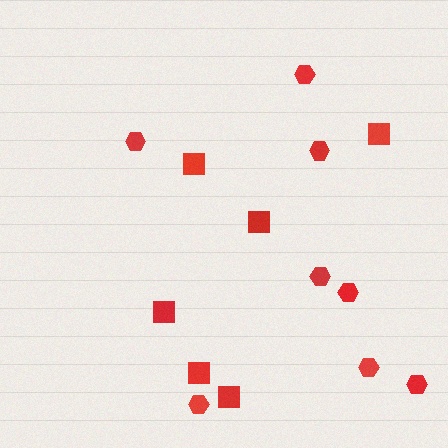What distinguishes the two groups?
There are 2 groups: one group of hexagons (8) and one group of squares (6).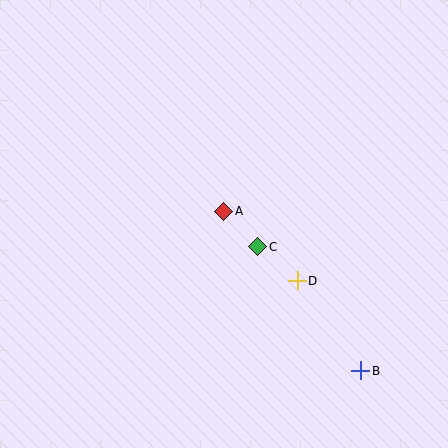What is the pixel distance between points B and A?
The distance between B and A is 210 pixels.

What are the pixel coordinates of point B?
Point B is at (361, 371).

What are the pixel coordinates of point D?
Point D is at (297, 281).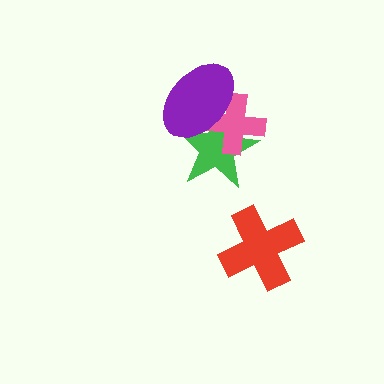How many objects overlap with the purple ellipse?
2 objects overlap with the purple ellipse.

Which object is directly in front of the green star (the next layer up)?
The pink cross is directly in front of the green star.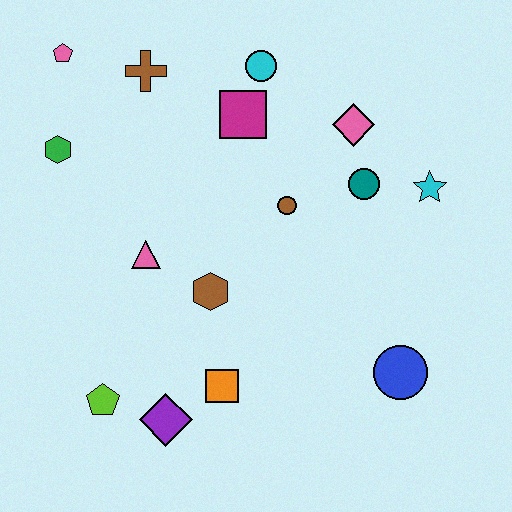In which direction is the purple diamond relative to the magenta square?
The purple diamond is below the magenta square.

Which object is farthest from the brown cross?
The blue circle is farthest from the brown cross.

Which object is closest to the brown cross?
The pink pentagon is closest to the brown cross.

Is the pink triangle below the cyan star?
Yes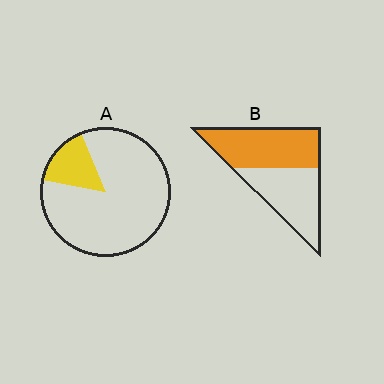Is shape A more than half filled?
No.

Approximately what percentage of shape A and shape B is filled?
A is approximately 15% and B is approximately 55%.